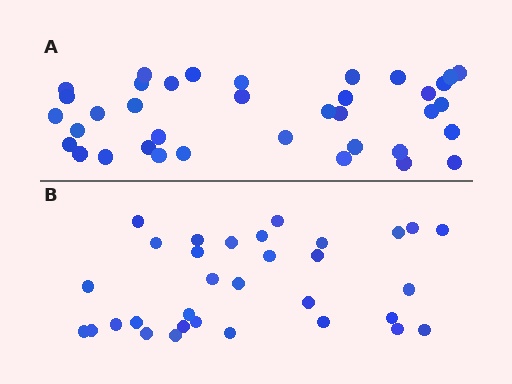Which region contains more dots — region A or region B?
Region A (the top region) has more dots.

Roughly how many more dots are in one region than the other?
Region A has about 5 more dots than region B.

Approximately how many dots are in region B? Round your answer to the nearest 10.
About 30 dots. (The exact count is 32, which rounds to 30.)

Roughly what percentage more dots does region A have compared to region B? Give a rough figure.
About 15% more.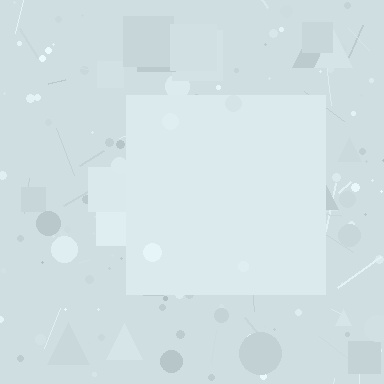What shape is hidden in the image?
A square is hidden in the image.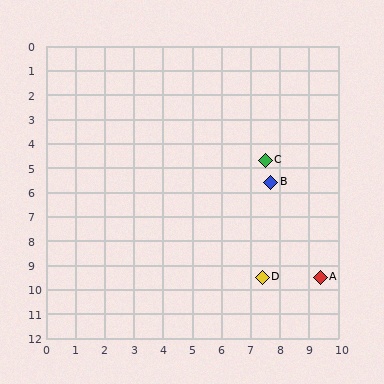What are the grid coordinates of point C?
Point C is at approximately (7.5, 4.7).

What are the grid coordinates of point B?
Point B is at approximately (7.7, 5.6).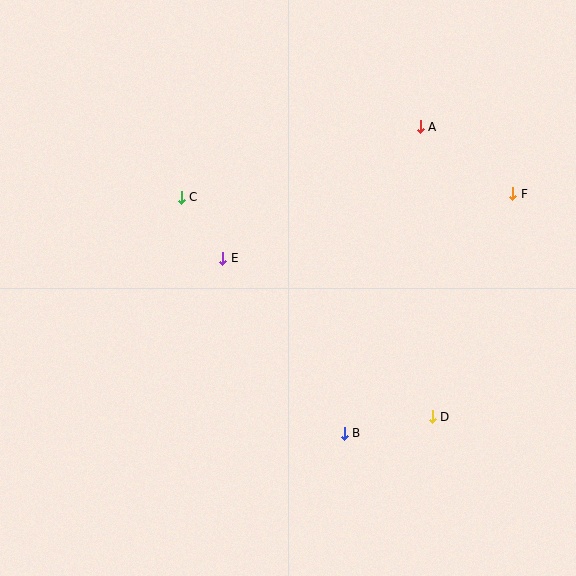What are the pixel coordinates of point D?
Point D is at (432, 417).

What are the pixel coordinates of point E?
Point E is at (223, 258).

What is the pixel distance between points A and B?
The distance between A and B is 316 pixels.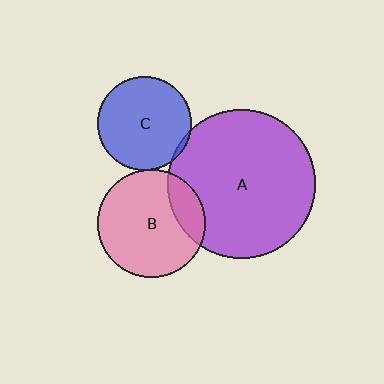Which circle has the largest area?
Circle A (purple).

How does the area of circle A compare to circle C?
Approximately 2.5 times.